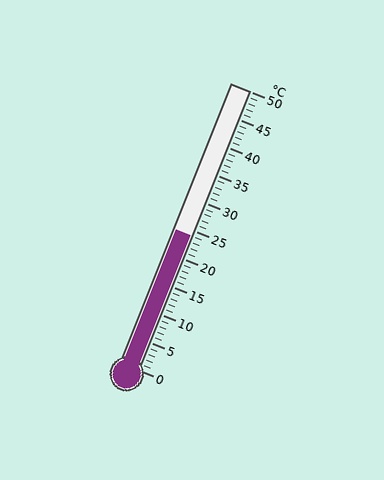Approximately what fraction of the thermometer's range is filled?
The thermometer is filled to approximately 50% of its range.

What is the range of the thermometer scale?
The thermometer scale ranges from 0°C to 50°C.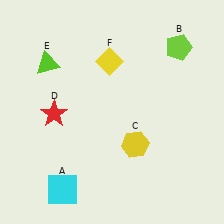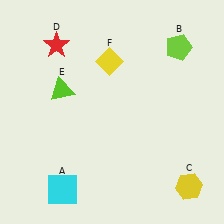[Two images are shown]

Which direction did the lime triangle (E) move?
The lime triangle (E) moved down.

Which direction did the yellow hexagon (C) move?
The yellow hexagon (C) moved right.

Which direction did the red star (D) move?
The red star (D) moved up.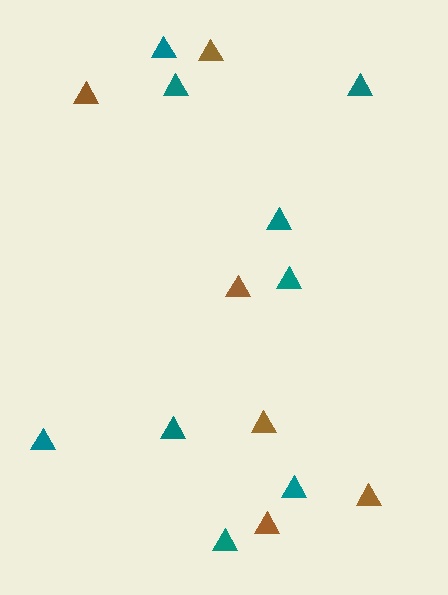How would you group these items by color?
There are 2 groups: one group of brown triangles (6) and one group of teal triangles (9).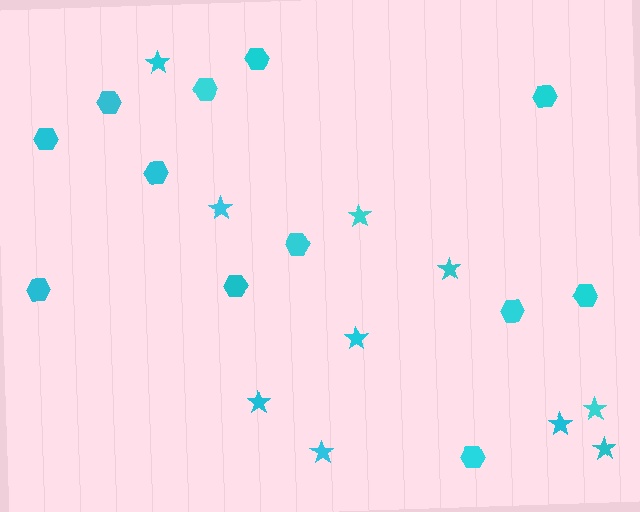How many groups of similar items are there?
There are 2 groups: one group of hexagons (12) and one group of stars (10).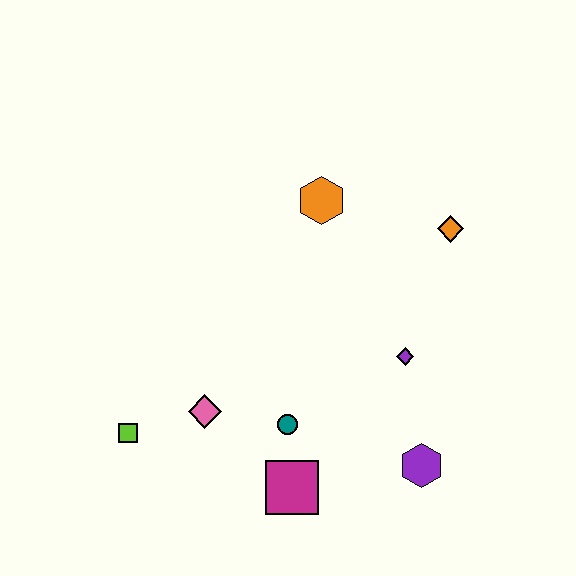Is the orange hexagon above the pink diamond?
Yes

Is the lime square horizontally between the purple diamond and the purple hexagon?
No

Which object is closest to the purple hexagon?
The purple diamond is closest to the purple hexagon.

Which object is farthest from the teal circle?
The orange diamond is farthest from the teal circle.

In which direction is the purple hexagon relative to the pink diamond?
The purple hexagon is to the right of the pink diamond.